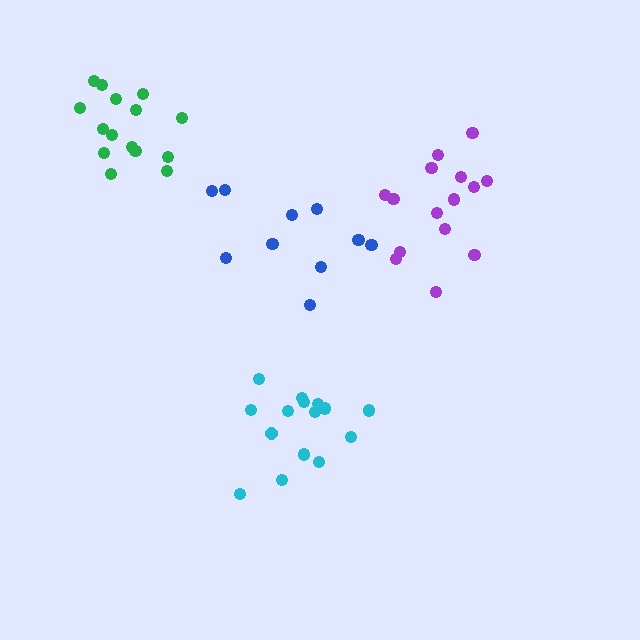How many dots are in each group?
Group 1: 15 dots, Group 2: 15 dots, Group 3: 10 dots, Group 4: 15 dots (55 total).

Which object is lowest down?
The cyan cluster is bottommost.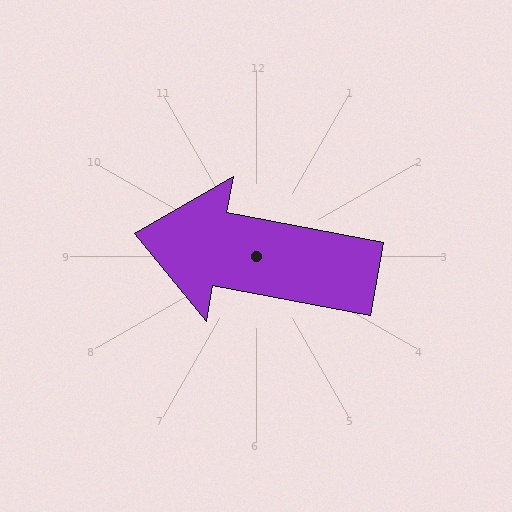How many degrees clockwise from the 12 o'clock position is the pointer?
Approximately 281 degrees.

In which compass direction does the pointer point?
West.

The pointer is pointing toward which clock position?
Roughly 9 o'clock.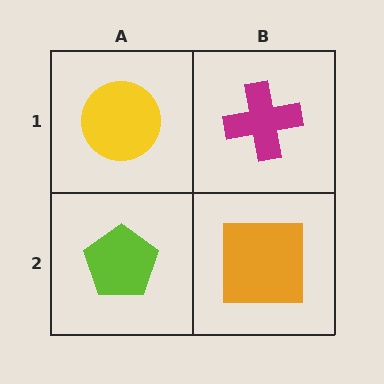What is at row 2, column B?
An orange square.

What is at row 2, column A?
A lime pentagon.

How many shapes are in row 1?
2 shapes.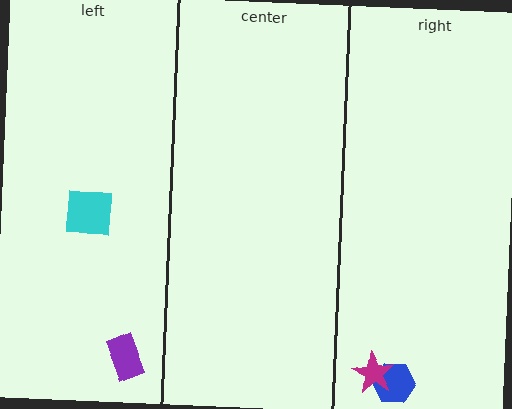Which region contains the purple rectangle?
The left region.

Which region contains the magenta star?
The right region.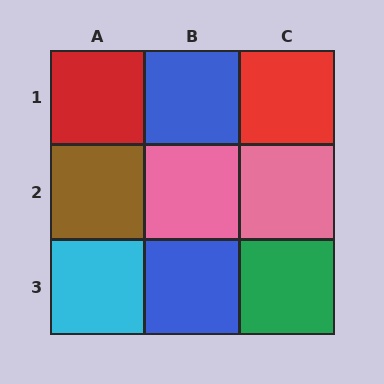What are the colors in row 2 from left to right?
Brown, pink, pink.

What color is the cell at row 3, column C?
Green.